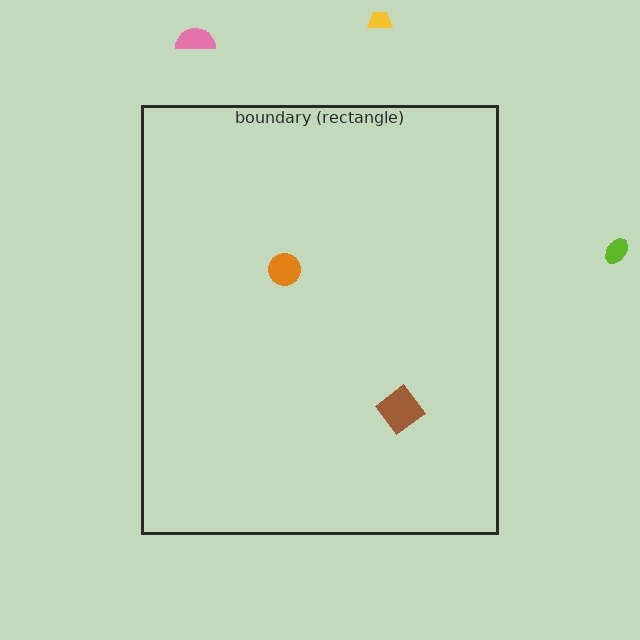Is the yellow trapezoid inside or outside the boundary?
Outside.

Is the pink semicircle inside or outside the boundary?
Outside.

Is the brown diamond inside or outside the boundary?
Inside.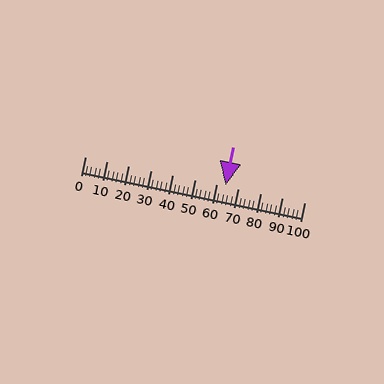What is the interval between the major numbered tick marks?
The major tick marks are spaced 10 units apart.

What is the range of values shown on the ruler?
The ruler shows values from 0 to 100.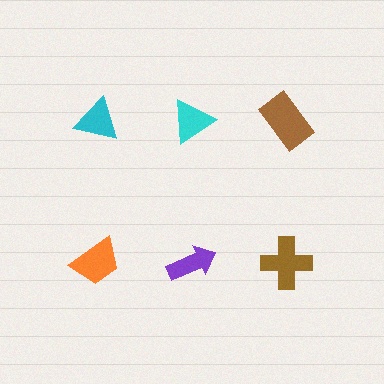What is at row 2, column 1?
An orange trapezoid.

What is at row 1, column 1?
A cyan triangle.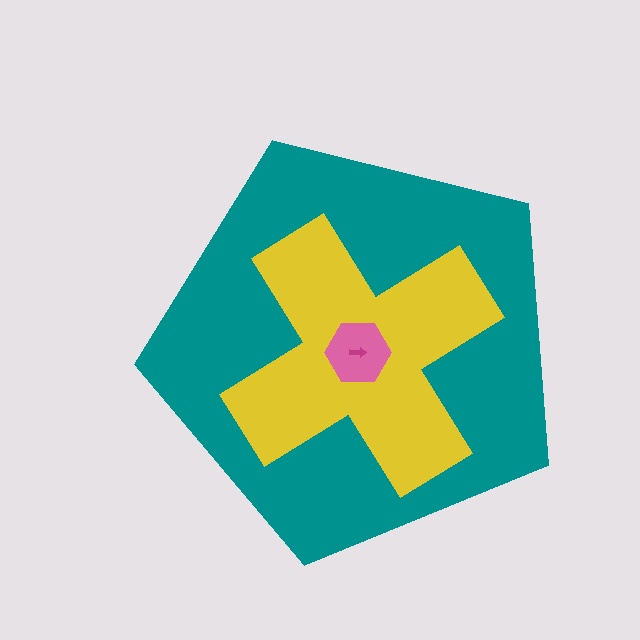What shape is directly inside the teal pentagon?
The yellow cross.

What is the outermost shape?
The teal pentagon.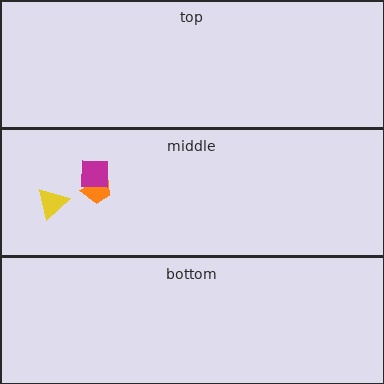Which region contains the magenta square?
The middle region.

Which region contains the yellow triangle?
The middle region.